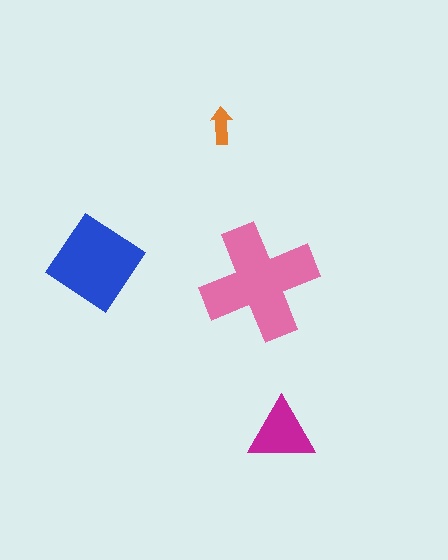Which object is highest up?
The orange arrow is topmost.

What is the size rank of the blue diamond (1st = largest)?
2nd.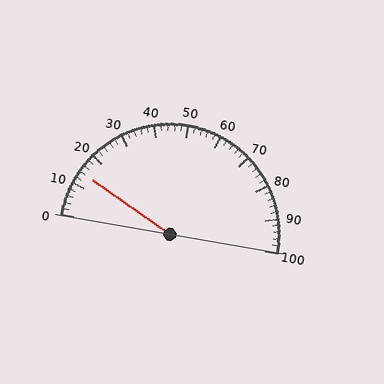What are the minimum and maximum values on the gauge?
The gauge ranges from 0 to 100.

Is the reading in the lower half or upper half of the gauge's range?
The reading is in the lower half of the range (0 to 100).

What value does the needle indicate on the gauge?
The needle indicates approximately 14.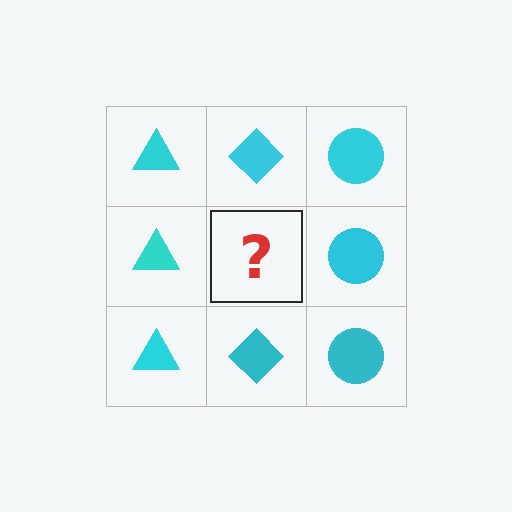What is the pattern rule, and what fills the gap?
The rule is that each column has a consistent shape. The gap should be filled with a cyan diamond.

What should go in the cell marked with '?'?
The missing cell should contain a cyan diamond.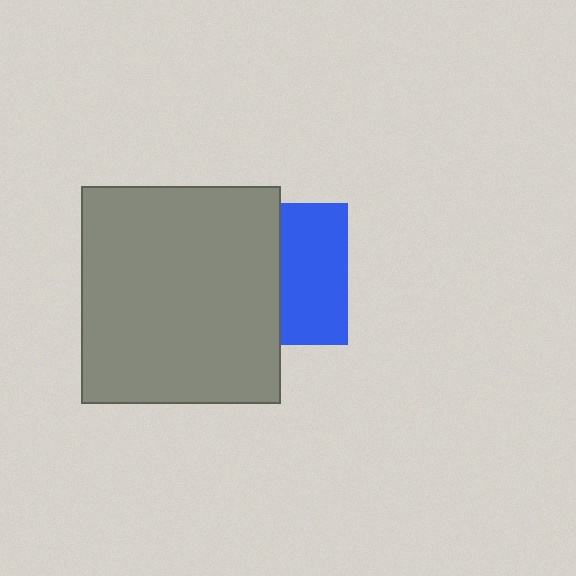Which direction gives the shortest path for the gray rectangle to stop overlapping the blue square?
Moving left gives the shortest separation.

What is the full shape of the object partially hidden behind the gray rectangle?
The partially hidden object is a blue square.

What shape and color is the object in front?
The object in front is a gray rectangle.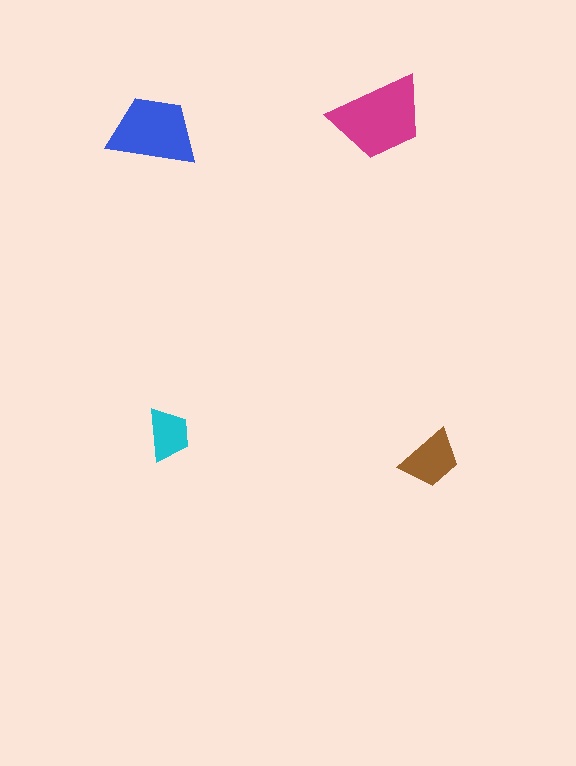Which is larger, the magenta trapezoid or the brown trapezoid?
The magenta one.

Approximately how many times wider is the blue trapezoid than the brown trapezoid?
About 1.5 times wider.